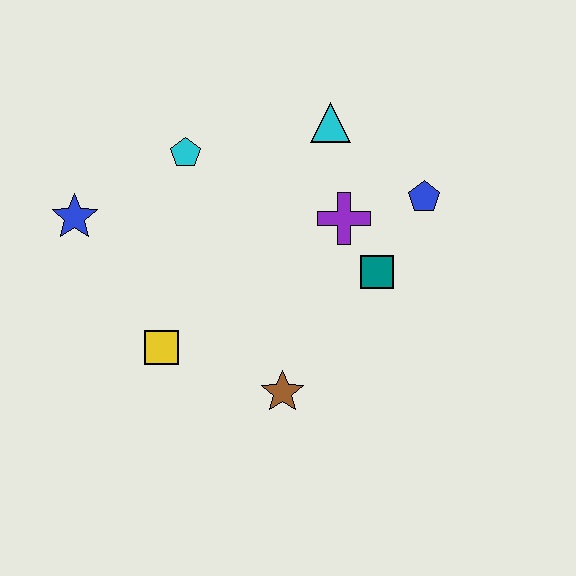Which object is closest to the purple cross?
The teal square is closest to the purple cross.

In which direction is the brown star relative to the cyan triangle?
The brown star is below the cyan triangle.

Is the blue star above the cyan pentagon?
No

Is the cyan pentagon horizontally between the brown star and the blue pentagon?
No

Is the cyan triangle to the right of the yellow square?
Yes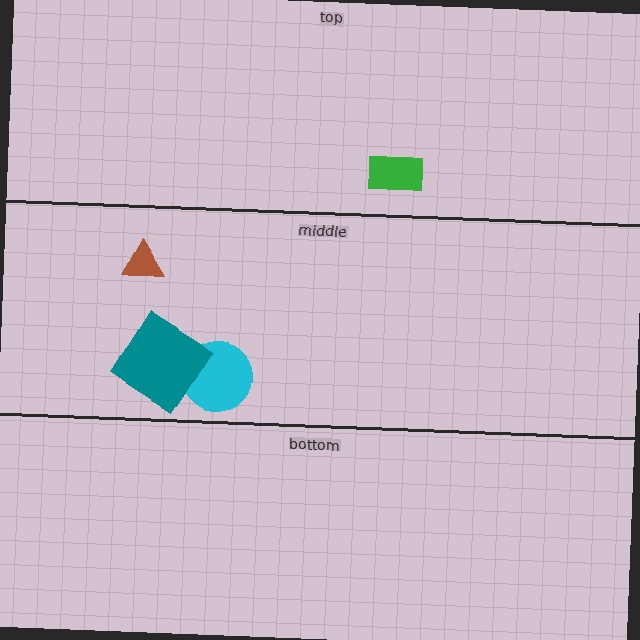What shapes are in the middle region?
The cyan circle, the brown triangle, the teal diamond.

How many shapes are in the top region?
1.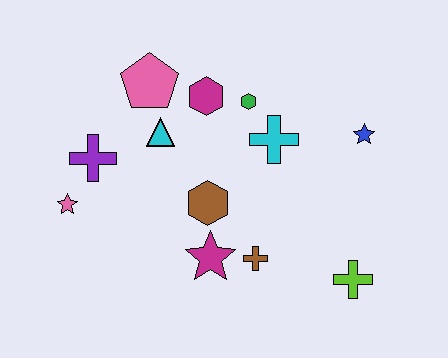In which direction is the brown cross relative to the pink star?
The brown cross is to the right of the pink star.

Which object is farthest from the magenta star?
The blue star is farthest from the magenta star.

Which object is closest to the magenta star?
The brown cross is closest to the magenta star.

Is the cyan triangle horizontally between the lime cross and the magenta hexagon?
No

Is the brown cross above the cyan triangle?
No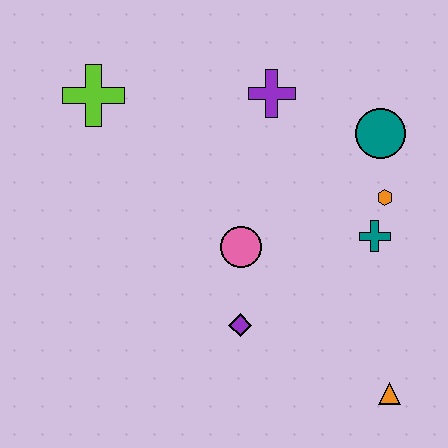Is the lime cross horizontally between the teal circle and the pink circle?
No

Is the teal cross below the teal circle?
Yes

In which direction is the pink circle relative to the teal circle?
The pink circle is to the left of the teal circle.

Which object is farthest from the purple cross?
The orange triangle is farthest from the purple cross.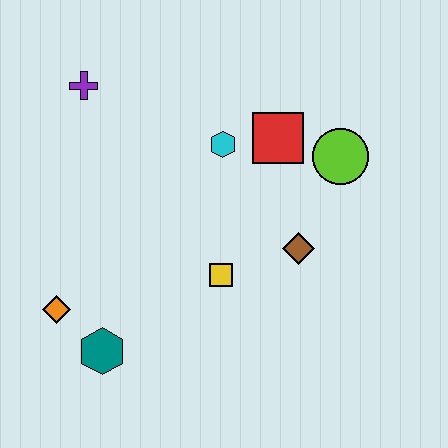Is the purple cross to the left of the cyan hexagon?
Yes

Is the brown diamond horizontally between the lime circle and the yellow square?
Yes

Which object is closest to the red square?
The cyan hexagon is closest to the red square.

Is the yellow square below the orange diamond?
No